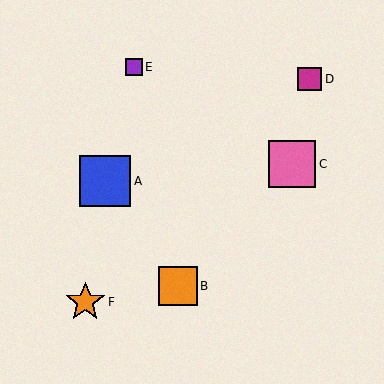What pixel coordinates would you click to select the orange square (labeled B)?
Click at (178, 286) to select the orange square B.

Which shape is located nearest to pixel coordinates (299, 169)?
The pink square (labeled C) at (292, 164) is nearest to that location.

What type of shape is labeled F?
Shape F is an orange star.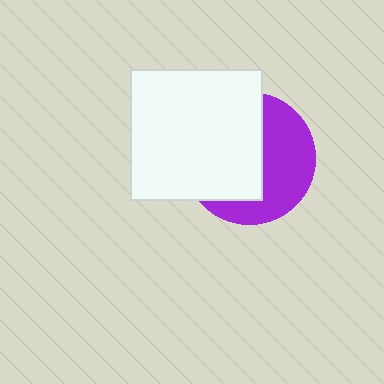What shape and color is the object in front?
The object in front is a white square.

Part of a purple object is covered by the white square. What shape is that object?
It is a circle.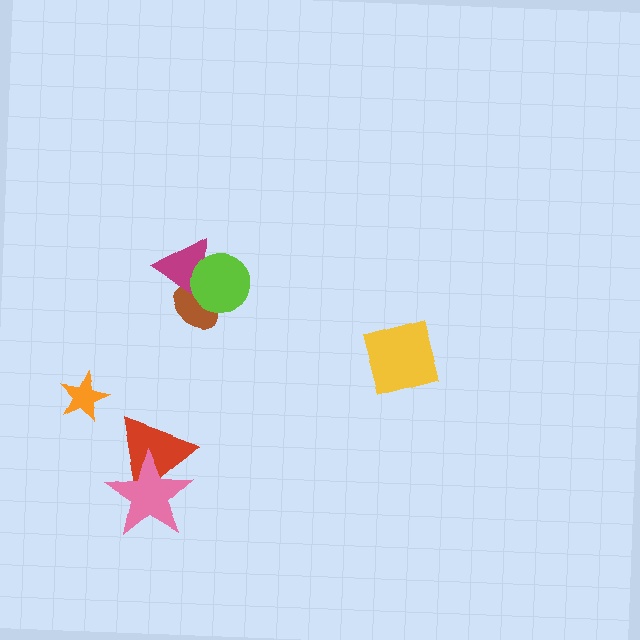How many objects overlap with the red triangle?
1 object overlaps with the red triangle.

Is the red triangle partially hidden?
Yes, it is partially covered by another shape.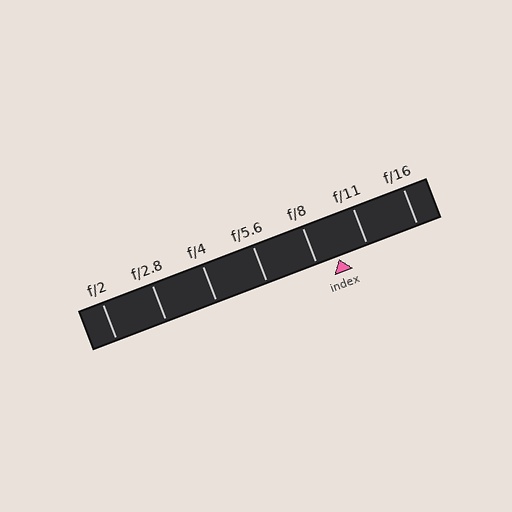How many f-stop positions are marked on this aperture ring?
There are 7 f-stop positions marked.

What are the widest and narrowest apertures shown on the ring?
The widest aperture shown is f/2 and the narrowest is f/16.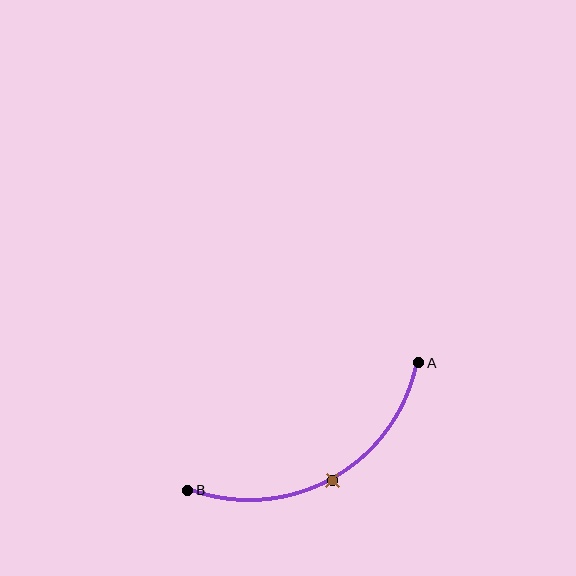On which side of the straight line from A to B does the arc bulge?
The arc bulges below the straight line connecting A and B.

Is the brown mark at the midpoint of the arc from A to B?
Yes. The brown mark lies on the arc at equal arc-length from both A and B — it is the arc midpoint.